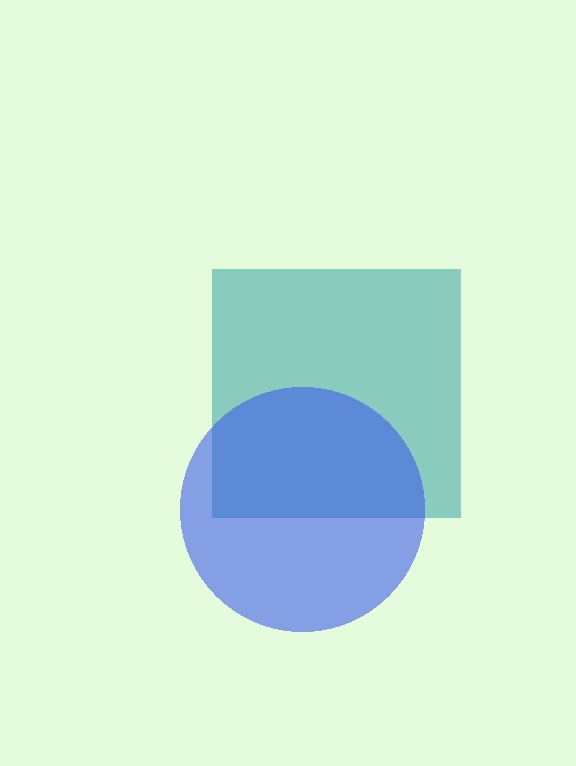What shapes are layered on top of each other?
The layered shapes are: a teal square, a blue circle.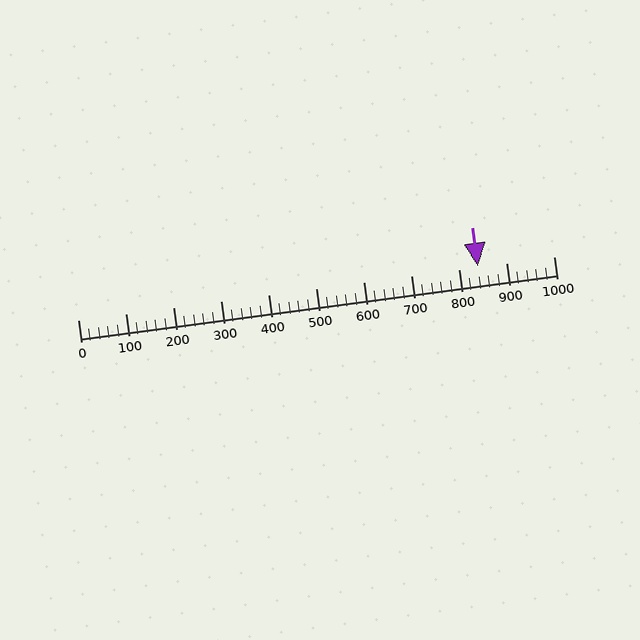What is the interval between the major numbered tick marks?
The major tick marks are spaced 100 units apart.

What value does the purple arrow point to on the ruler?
The purple arrow points to approximately 840.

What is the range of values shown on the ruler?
The ruler shows values from 0 to 1000.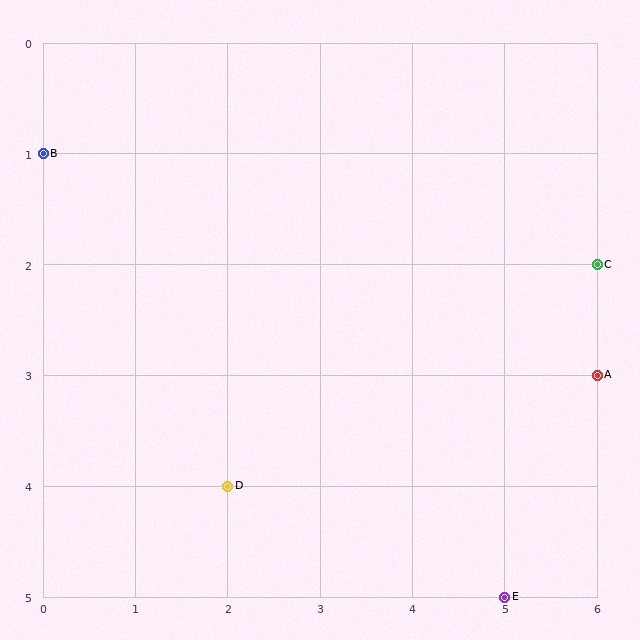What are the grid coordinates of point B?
Point B is at grid coordinates (0, 1).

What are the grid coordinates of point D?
Point D is at grid coordinates (2, 4).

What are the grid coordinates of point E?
Point E is at grid coordinates (5, 5).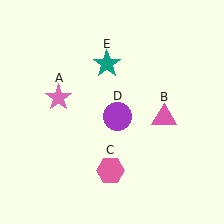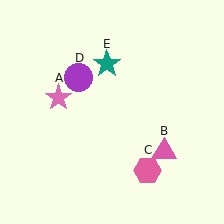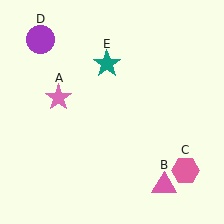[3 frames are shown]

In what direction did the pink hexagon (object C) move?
The pink hexagon (object C) moved right.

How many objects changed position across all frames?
3 objects changed position: pink triangle (object B), pink hexagon (object C), purple circle (object D).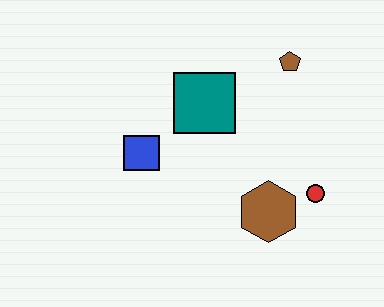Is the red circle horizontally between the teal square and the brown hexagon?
No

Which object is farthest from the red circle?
The blue square is farthest from the red circle.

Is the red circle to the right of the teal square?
Yes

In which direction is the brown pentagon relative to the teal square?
The brown pentagon is to the right of the teal square.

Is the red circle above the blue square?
No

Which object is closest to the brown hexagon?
The red circle is closest to the brown hexagon.